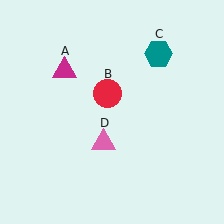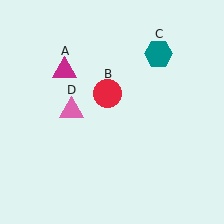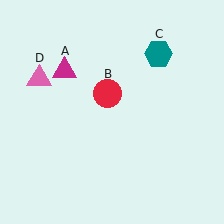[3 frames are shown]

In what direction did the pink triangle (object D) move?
The pink triangle (object D) moved up and to the left.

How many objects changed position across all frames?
1 object changed position: pink triangle (object D).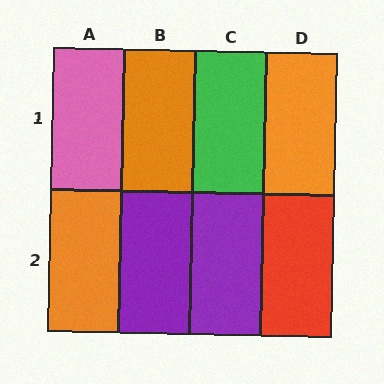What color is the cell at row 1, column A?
Pink.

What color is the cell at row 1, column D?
Orange.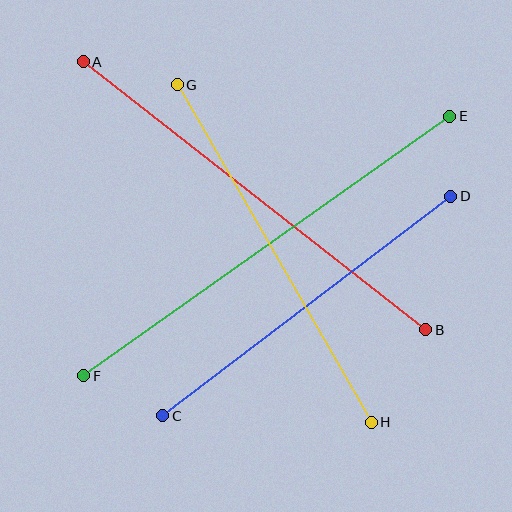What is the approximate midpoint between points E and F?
The midpoint is at approximately (267, 246) pixels.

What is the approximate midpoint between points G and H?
The midpoint is at approximately (274, 253) pixels.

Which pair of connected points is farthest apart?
Points E and F are farthest apart.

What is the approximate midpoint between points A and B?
The midpoint is at approximately (255, 196) pixels.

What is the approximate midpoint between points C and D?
The midpoint is at approximately (307, 306) pixels.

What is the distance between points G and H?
The distance is approximately 389 pixels.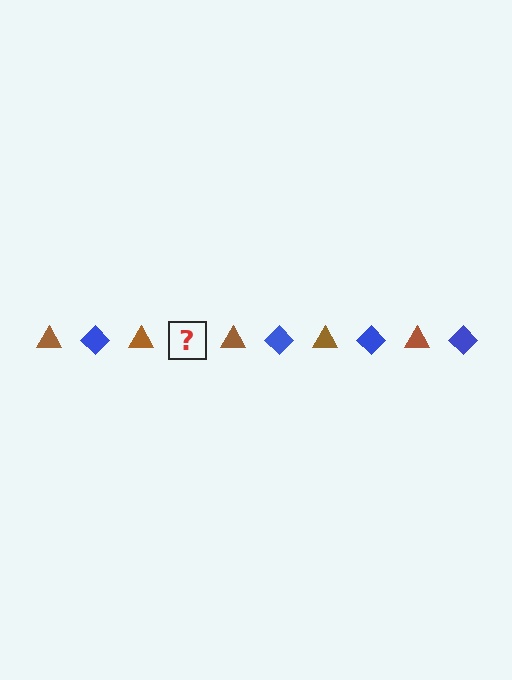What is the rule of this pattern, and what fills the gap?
The rule is that the pattern alternates between brown triangle and blue diamond. The gap should be filled with a blue diamond.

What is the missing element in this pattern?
The missing element is a blue diamond.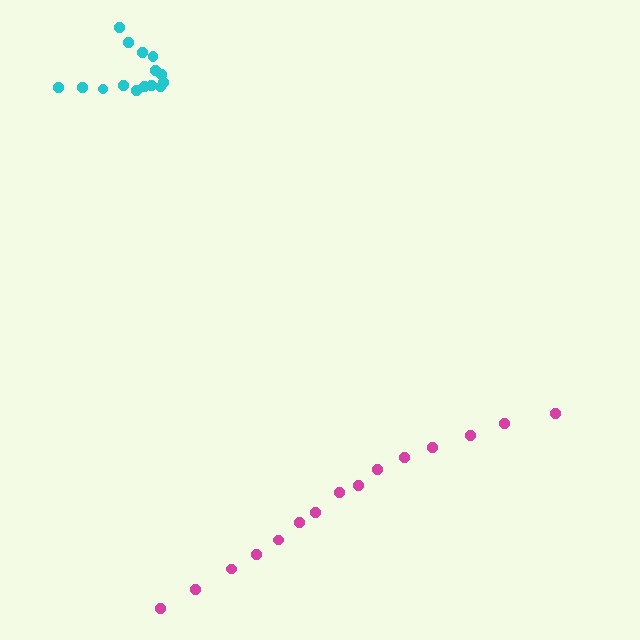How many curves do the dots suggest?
There are 2 distinct paths.